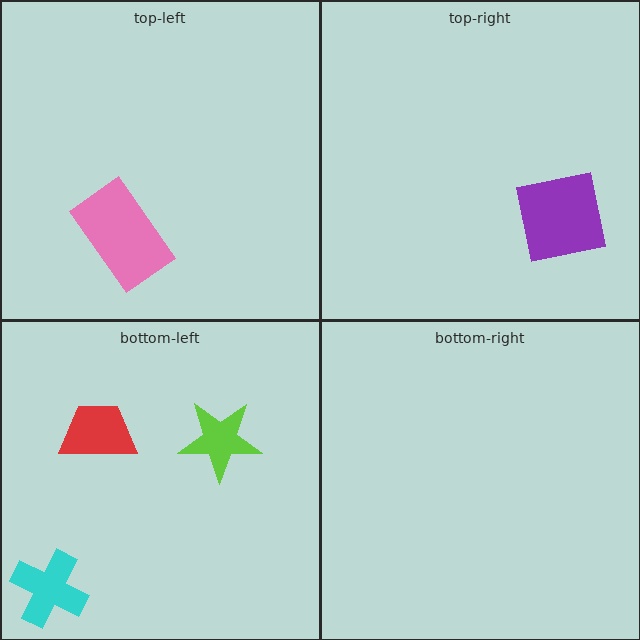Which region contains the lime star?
The bottom-left region.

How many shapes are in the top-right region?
1.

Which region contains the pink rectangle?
The top-left region.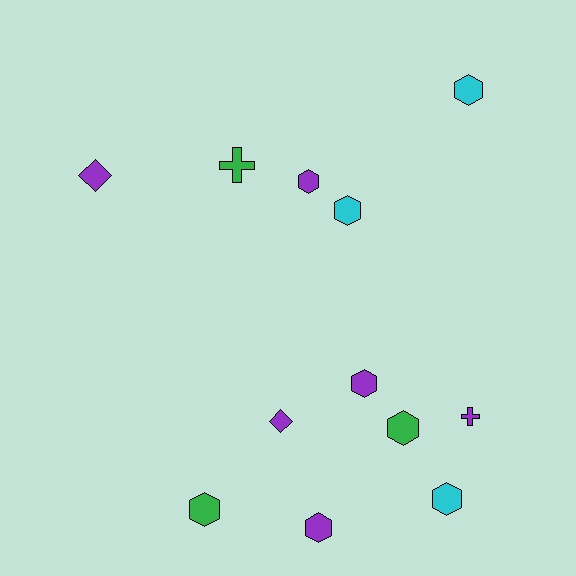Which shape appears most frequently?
Hexagon, with 8 objects.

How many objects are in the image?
There are 12 objects.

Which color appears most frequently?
Purple, with 6 objects.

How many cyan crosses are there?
There are no cyan crosses.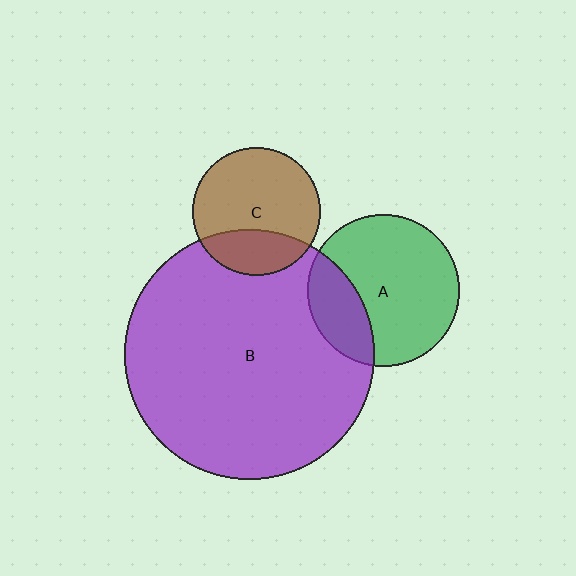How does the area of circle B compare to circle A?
Approximately 2.7 times.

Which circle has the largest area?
Circle B (purple).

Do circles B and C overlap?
Yes.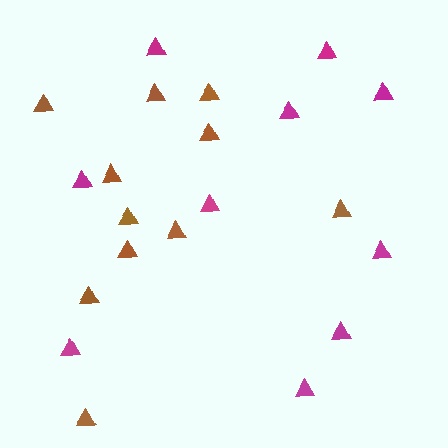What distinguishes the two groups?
There are 2 groups: one group of magenta triangles (10) and one group of brown triangles (11).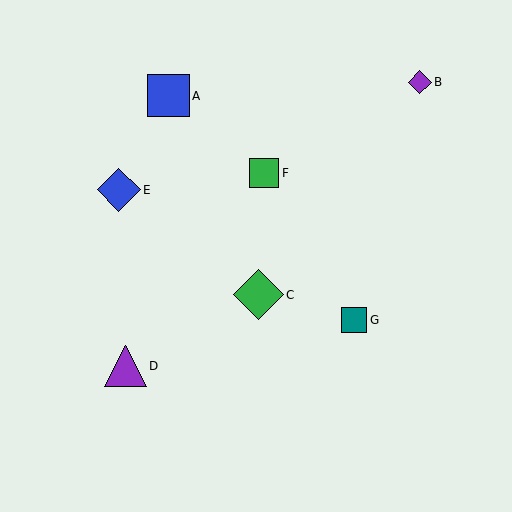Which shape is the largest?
The green diamond (labeled C) is the largest.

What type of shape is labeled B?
Shape B is a purple diamond.